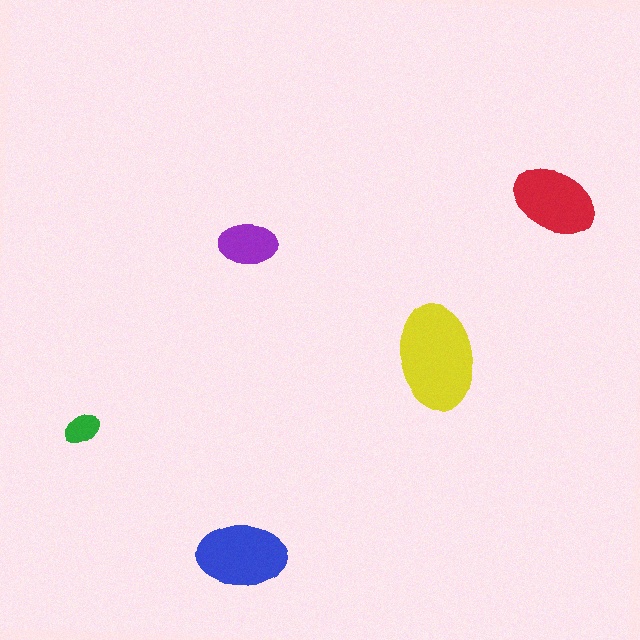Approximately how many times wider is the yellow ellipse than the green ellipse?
About 3 times wider.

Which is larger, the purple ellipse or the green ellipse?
The purple one.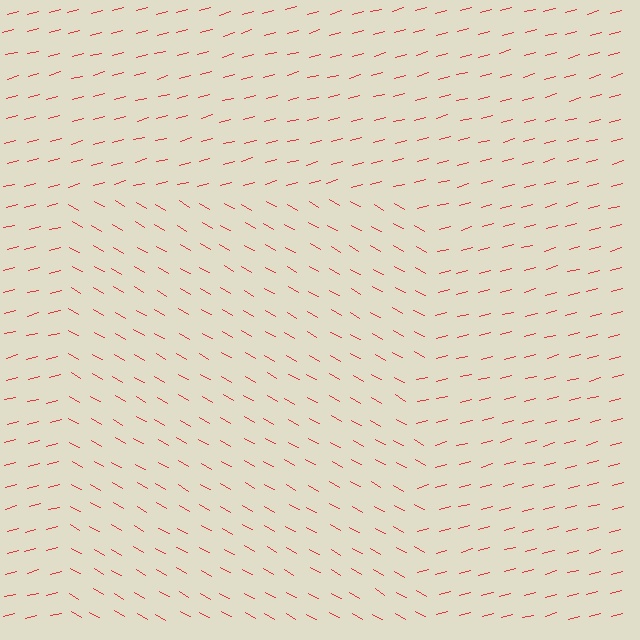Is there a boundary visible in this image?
Yes, there is a texture boundary formed by a change in line orientation.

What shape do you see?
I see a rectangle.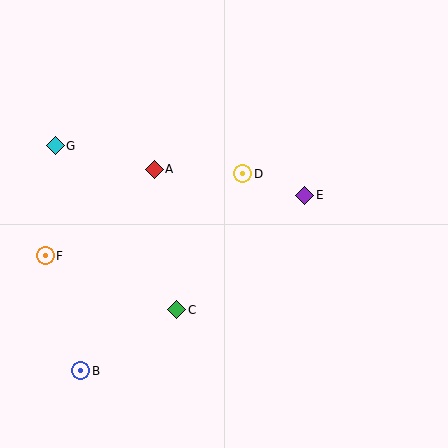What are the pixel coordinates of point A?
Point A is at (154, 169).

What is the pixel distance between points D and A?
The distance between D and A is 88 pixels.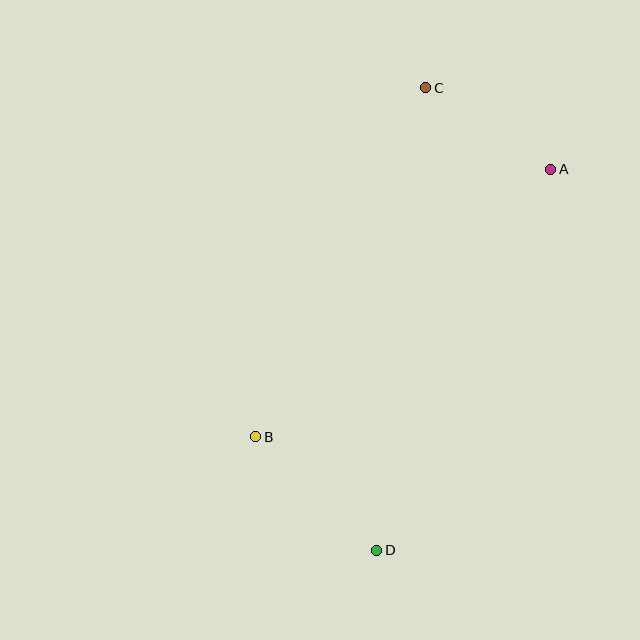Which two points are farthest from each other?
Points C and D are farthest from each other.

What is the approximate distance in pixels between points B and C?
The distance between B and C is approximately 388 pixels.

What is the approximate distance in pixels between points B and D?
The distance between B and D is approximately 166 pixels.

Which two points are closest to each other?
Points A and C are closest to each other.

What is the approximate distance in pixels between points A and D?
The distance between A and D is approximately 419 pixels.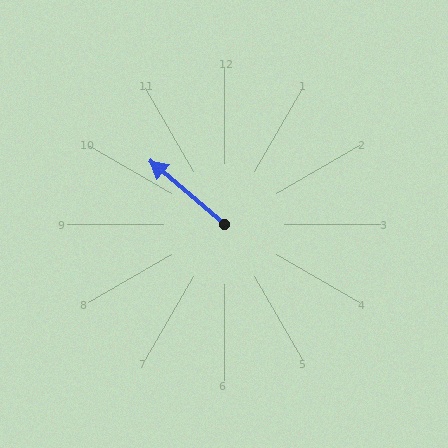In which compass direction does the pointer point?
Northwest.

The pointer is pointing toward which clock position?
Roughly 10 o'clock.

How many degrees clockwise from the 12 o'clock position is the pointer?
Approximately 311 degrees.